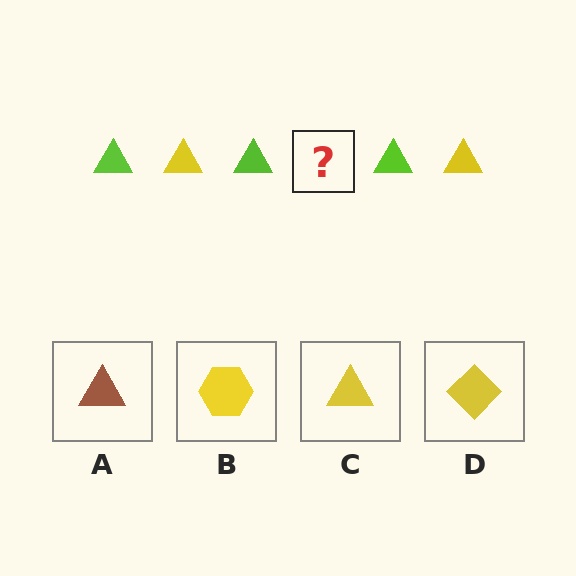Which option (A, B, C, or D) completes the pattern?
C.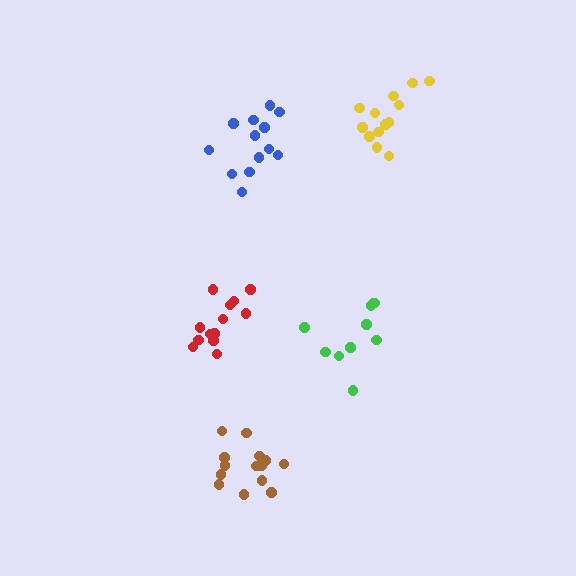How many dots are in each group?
Group 1: 13 dots, Group 2: 10 dots, Group 3: 14 dots, Group 4: 13 dots, Group 5: 13 dots (63 total).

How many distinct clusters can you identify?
There are 5 distinct clusters.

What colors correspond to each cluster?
The clusters are colored: blue, green, brown, red, yellow.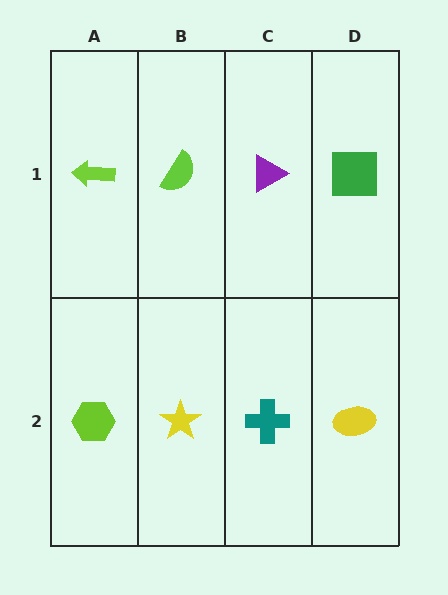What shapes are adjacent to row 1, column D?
A yellow ellipse (row 2, column D), a purple triangle (row 1, column C).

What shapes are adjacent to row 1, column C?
A teal cross (row 2, column C), a lime semicircle (row 1, column B), a green square (row 1, column D).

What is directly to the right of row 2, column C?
A yellow ellipse.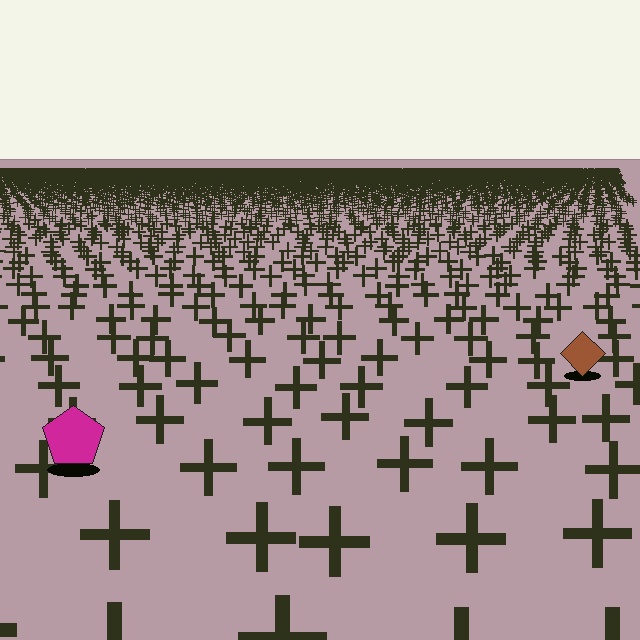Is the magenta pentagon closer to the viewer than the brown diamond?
Yes. The magenta pentagon is closer — you can tell from the texture gradient: the ground texture is coarser near it.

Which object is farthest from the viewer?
The brown diamond is farthest from the viewer. It appears smaller and the ground texture around it is denser.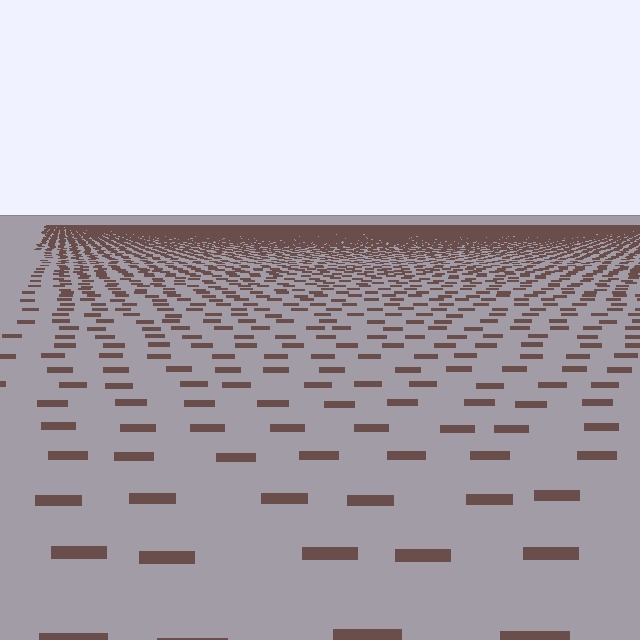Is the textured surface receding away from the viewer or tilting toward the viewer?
The surface is receding away from the viewer. Texture elements get smaller and denser toward the top.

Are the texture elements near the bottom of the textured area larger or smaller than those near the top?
Larger. Near the bottom, elements are closer to the viewer and appear at a bigger on-screen size.